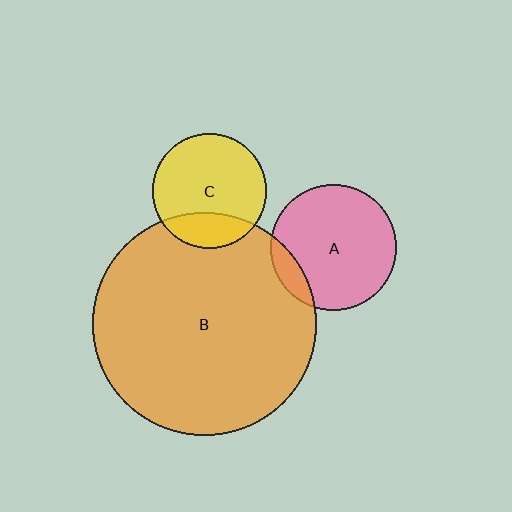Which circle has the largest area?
Circle B (orange).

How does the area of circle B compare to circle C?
Approximately 3.8 times.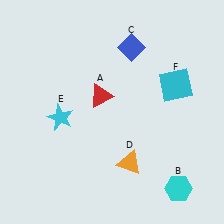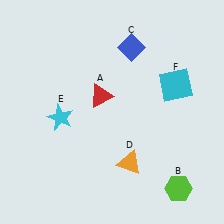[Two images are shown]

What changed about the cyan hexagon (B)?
In Image 1, B is cyan. In Image 2, it changed to lime.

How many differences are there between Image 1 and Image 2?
There is 1 difference between the two images.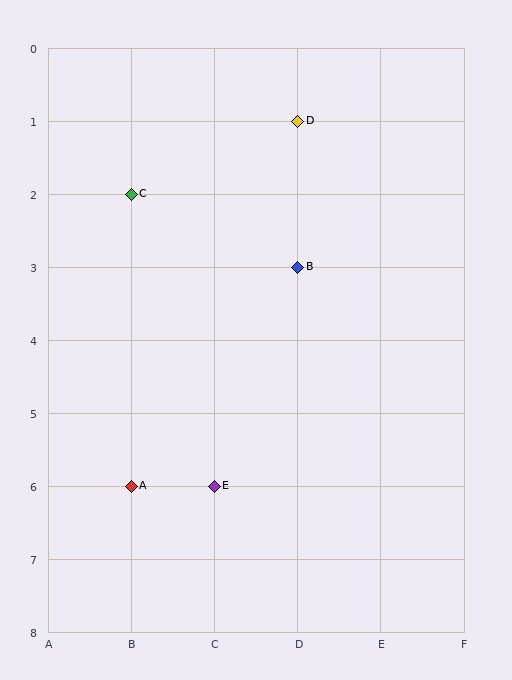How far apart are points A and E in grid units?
Points A and E are 1 column apart.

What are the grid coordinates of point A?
Point A is at grid coordinates (B, 6).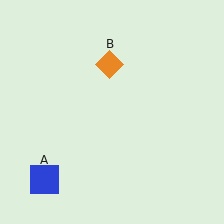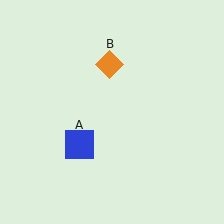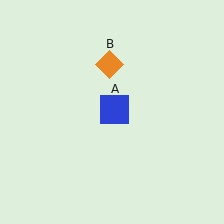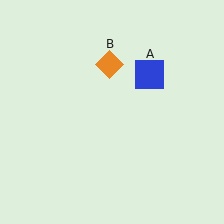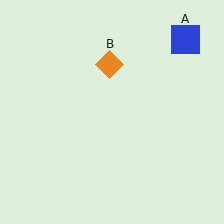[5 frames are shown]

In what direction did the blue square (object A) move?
The blue square (object A) moved up and to the right.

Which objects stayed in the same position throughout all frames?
Orange diamond (object B) remained stationary.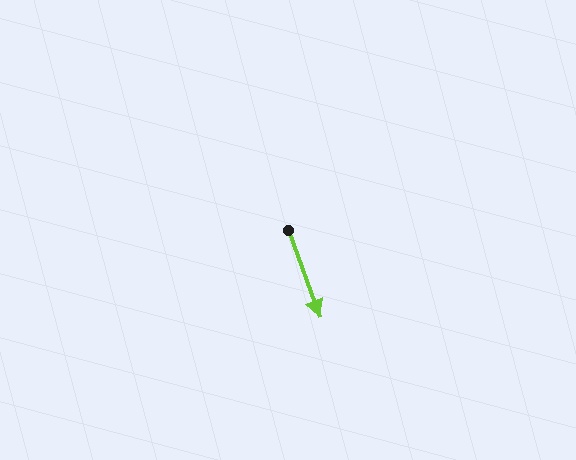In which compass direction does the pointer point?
South.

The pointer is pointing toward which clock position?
Roughly 5 o'clock.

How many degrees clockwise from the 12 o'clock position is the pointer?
Approximately 160 degrees.